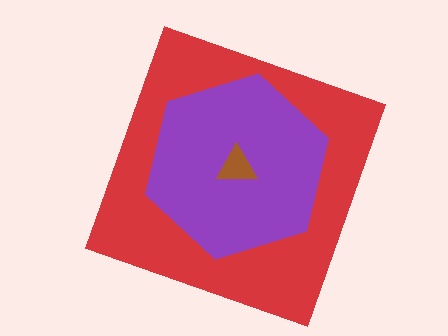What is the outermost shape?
The red square.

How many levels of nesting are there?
3.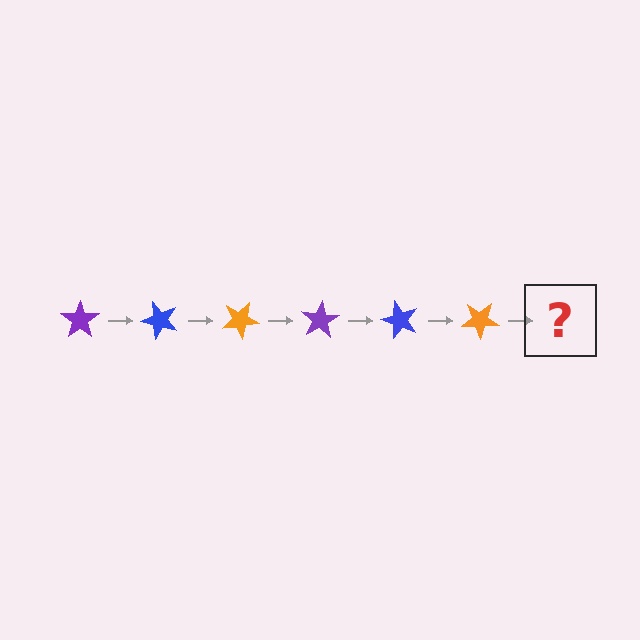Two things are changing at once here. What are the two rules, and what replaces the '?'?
The two rules are that it rotates 50 degrees each step and the color cycles through purple, blue, and orange. The '?' should be a purple star, rotated 300 degrees from the start.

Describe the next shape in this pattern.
It should be a purple star, rotated 300 degrees from the start.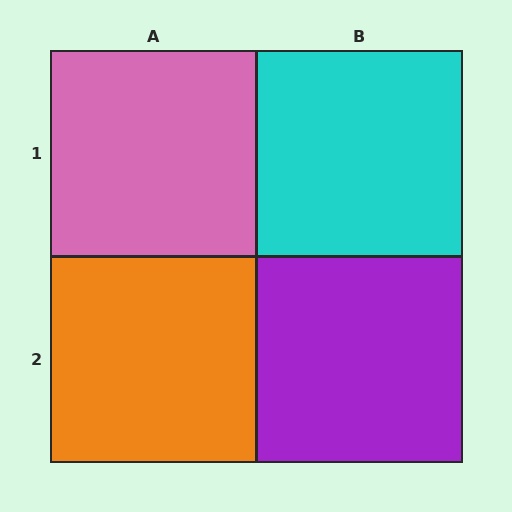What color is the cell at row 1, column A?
Pink.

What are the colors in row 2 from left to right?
Orange, purple.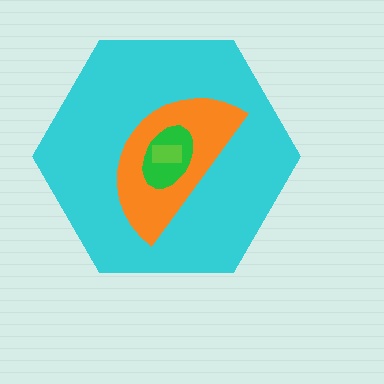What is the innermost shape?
The lime rectangle.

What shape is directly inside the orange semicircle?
The green ellipse.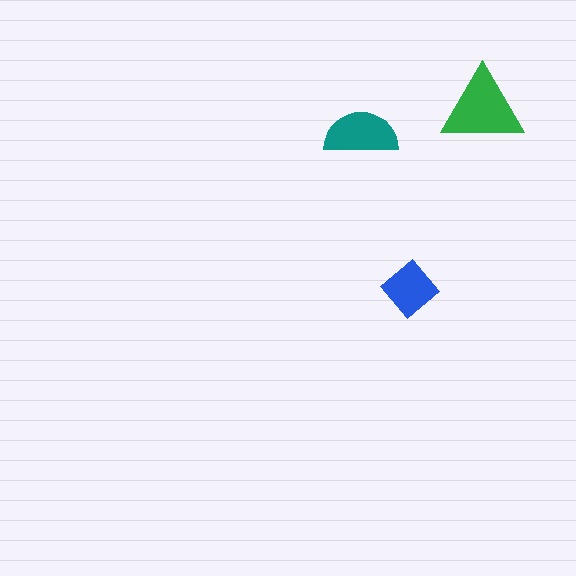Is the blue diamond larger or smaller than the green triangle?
Smaller.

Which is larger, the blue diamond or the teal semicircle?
The teal semicircle.